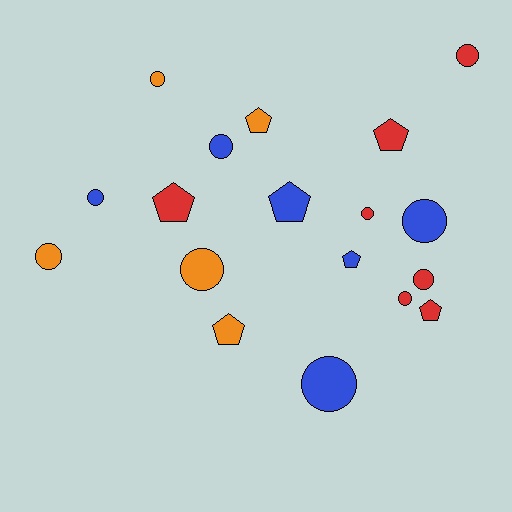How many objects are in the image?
There are 18 objects.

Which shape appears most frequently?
Circle, with 11 objects.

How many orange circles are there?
There are 3 orange circles.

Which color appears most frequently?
Red, with 7 objects.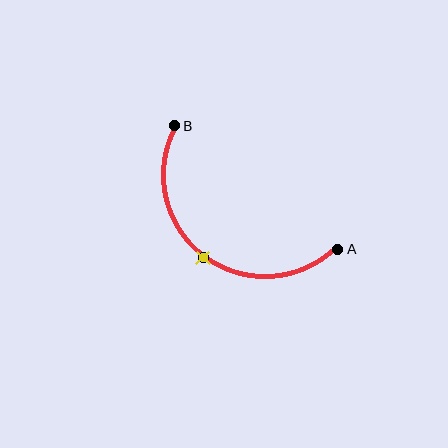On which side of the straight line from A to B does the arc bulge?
The arc bulges below and to the left of the straight line connecting A and B.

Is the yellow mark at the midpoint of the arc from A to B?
Yes. The yellow mark lies on the arc at equal arc-length from both A and B — it is the arc midpoint.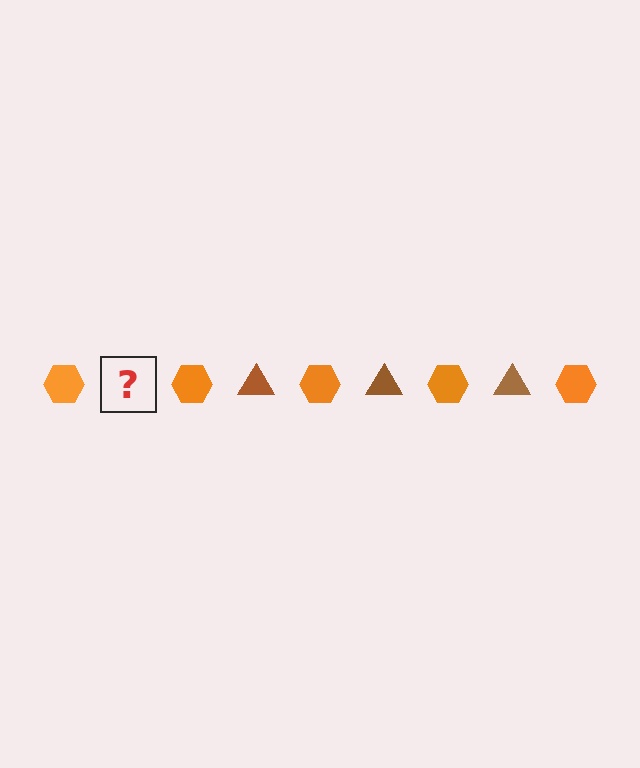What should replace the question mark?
The question mark should be replaced with a brown triangle.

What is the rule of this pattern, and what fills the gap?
The rule is that the pattern alternates between orange hexagon and brown triangle. The gap should be filled with a brown triangle.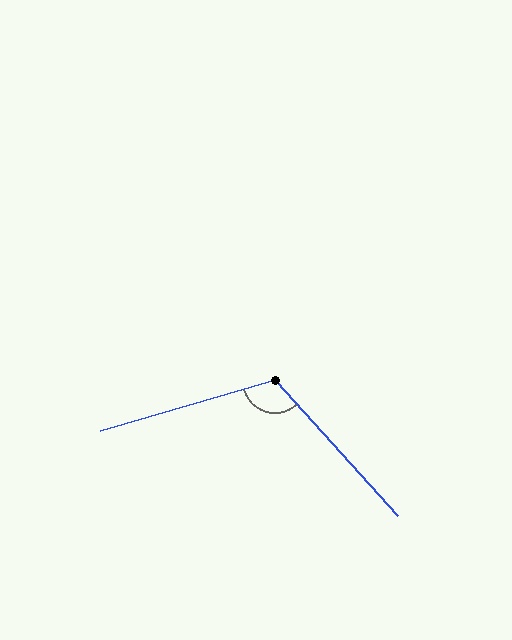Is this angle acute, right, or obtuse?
It is obtuse.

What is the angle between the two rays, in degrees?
Approximately 116 degrees.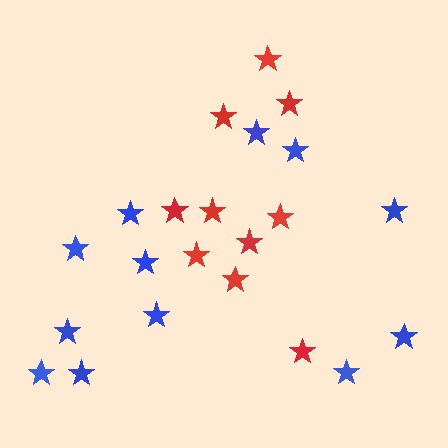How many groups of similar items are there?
There are 2 groups: one group of blue stars (12) and one group of red stars (10).